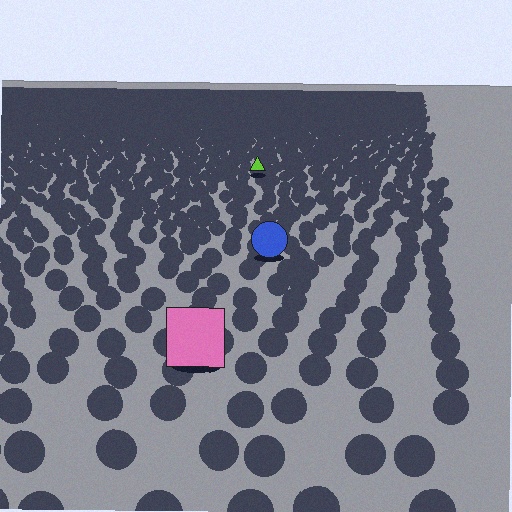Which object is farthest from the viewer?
The lime triangle is farthest from the viewer. It appears smaller and the ground texture around it is denser.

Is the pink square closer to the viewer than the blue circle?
Yes. The pink square is closer — you can tell from the texture gradient: the ground texture is coarser near it.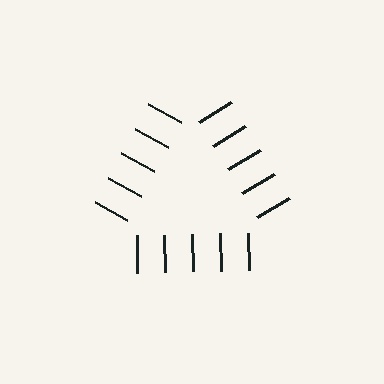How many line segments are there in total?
15 — 5 along each of the 3 edges.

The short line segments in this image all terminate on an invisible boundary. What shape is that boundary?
An illusory triangle — the line segments terminate on its edges but no continuous stroke is drawn.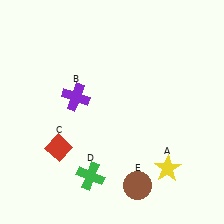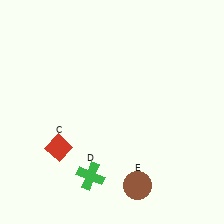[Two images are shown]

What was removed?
The purple cross (B), the yellow star (A) were removed in Image 2.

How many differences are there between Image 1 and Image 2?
There are 2 differences between the two images.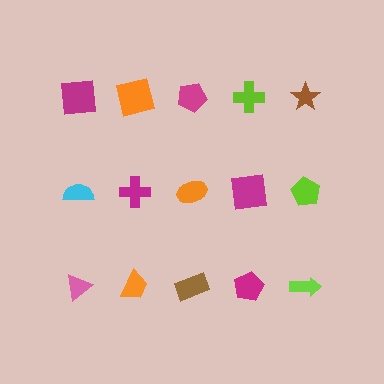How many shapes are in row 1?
5 shapes.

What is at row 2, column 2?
A magenta cross.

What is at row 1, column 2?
An orange square.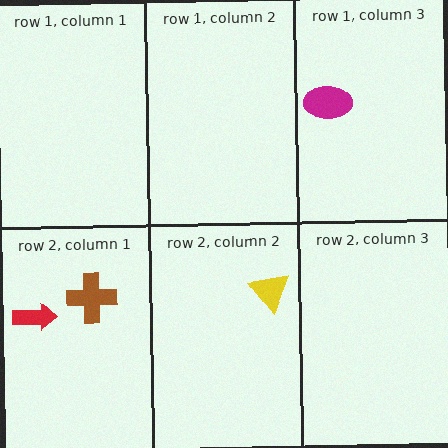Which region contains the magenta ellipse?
The row 1, column 3 region.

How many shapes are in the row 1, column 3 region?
1.